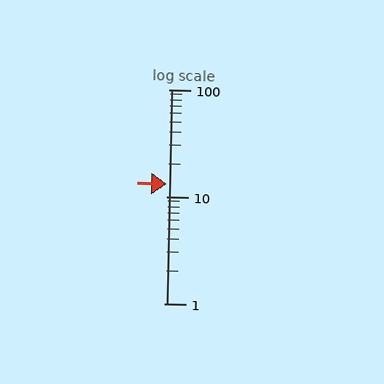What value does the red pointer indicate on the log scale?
The pointer indicates approximately 13.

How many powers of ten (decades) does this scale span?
The scale spans 2 decades, from 1 to 100.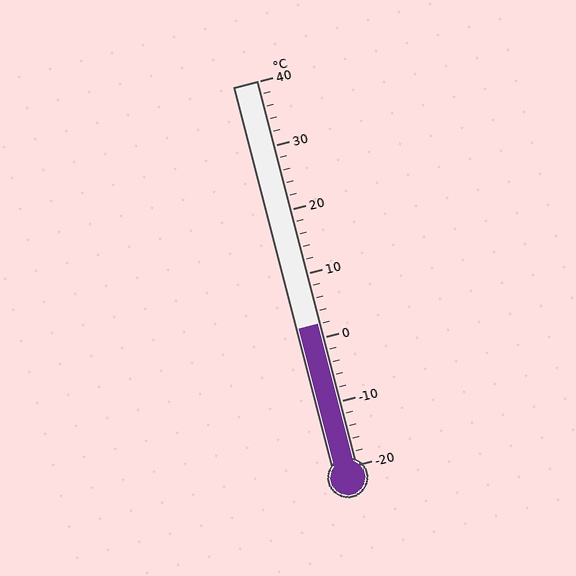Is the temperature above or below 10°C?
The temperature is below 10°C.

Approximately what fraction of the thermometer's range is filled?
The thermometer is filled to approximately 35% of its range.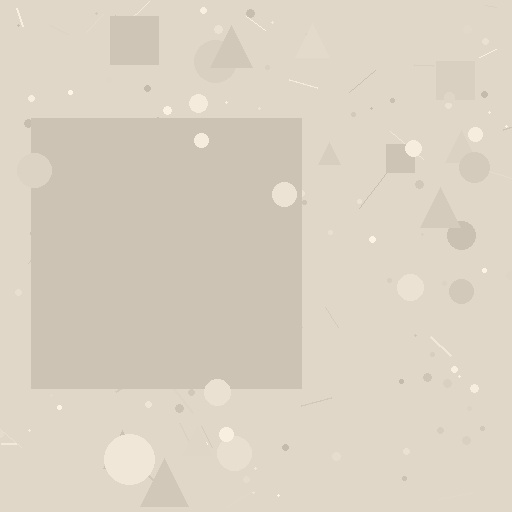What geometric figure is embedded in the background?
A square is embedded in the background.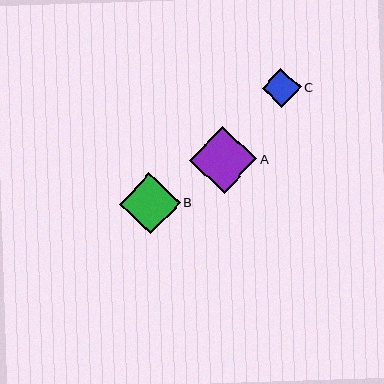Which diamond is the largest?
Diamond A is the largest with a size of approximately 67 pixels.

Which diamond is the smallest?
Diamond C is the smallest with a size of approximately 39 pixels.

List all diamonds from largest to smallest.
From largest to smallest: A, B, C.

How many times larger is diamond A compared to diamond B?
Diamond A is approximately 1.1 times the size of diamond B.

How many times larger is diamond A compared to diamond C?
Diamond A is approximately 1.7 times the size of diamond C.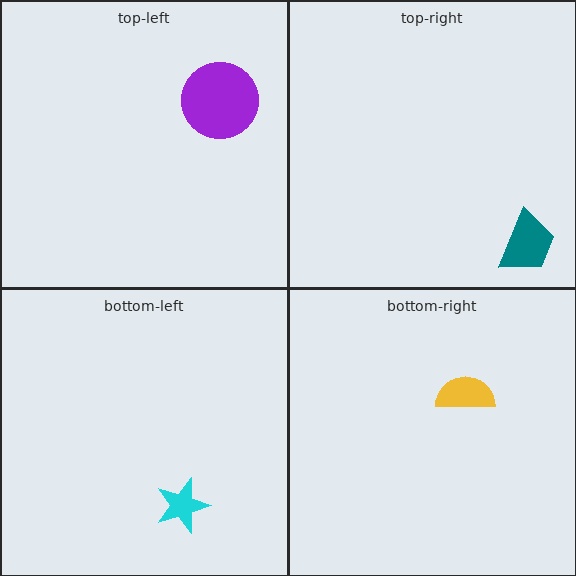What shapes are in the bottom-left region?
The cyan star.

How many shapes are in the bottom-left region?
1.